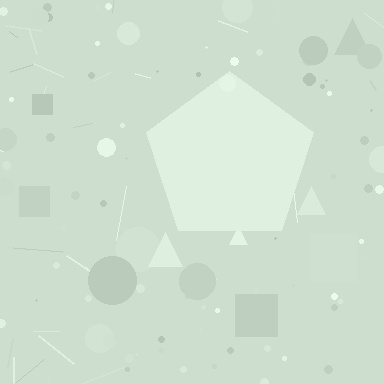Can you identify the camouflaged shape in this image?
The camouflaged shape is a pentagon.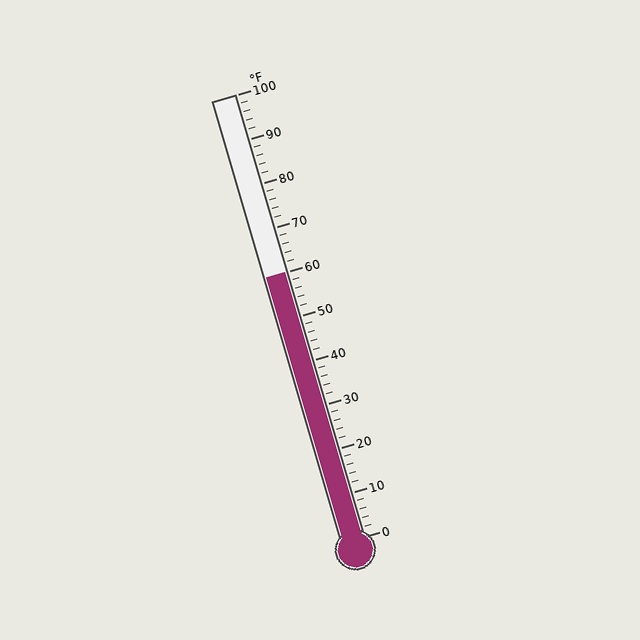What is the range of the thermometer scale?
The thermometer scale ranges from 0°F to 100°F.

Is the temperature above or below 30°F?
The temperature is above 30°F.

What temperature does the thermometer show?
The thermometer shows approximately 60°F.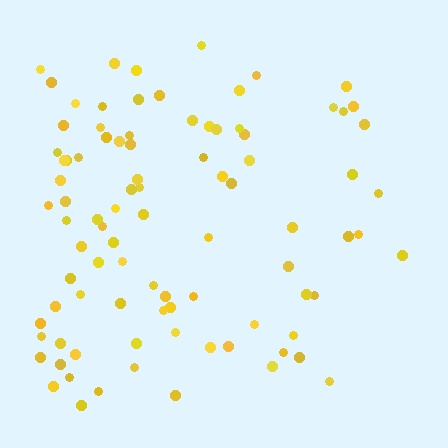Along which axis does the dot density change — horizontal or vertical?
Horizontal.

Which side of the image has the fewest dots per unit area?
The right.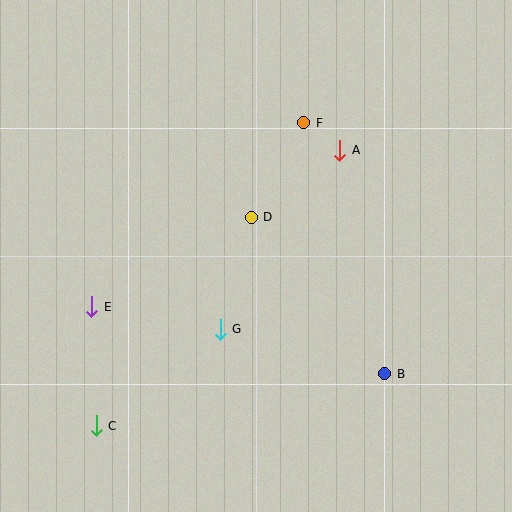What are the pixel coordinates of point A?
Point A is at (340, 150).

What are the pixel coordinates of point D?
Point D is at (251, 217).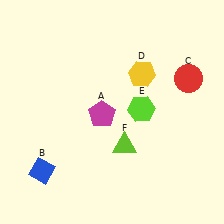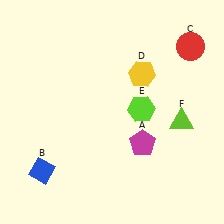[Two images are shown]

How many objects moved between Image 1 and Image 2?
3 objects moved between the two images.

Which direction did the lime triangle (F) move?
The lime triangle (F) moved right.